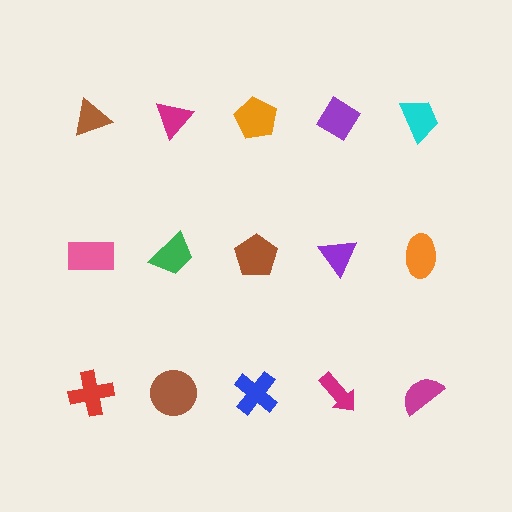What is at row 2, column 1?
A pink rectangle.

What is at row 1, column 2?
A magenta triangle.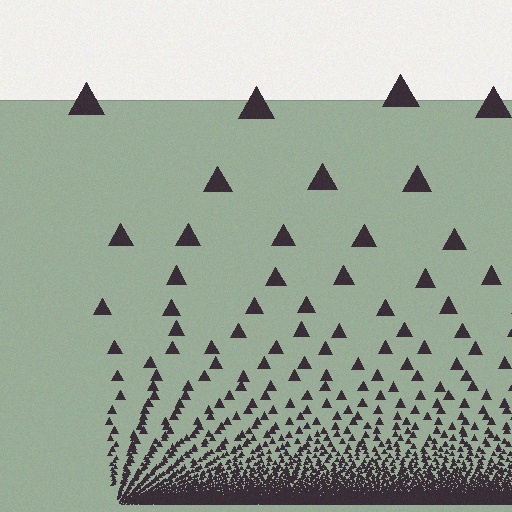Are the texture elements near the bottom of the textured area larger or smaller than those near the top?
Smaller. The gradient is inverted — elements near the bottom are smaller and denser.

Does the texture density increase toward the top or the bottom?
Density increases toward the bottom.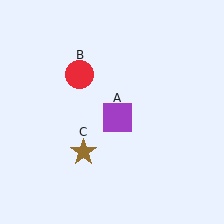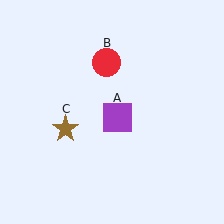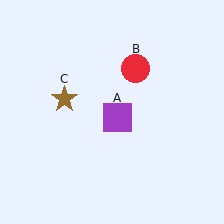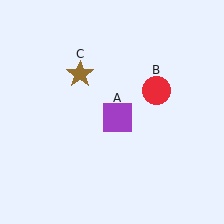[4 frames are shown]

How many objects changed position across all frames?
2 objects changed position: red circle (object B), brown star (object C).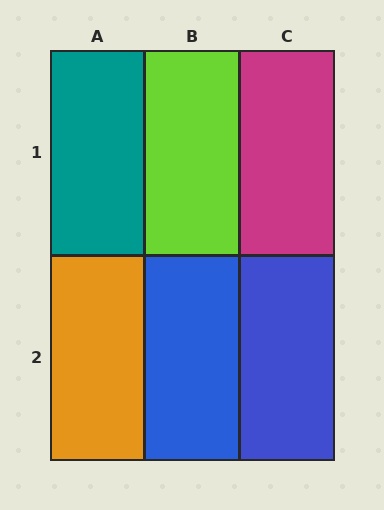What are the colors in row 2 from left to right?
Orange, blue, blue.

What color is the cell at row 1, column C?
Magenta.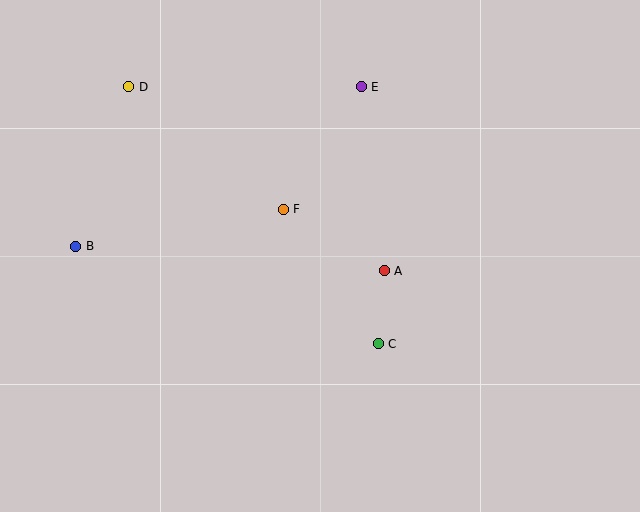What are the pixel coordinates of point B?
Point B is at (76, 246).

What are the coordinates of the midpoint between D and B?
The midpoint between D and B is at (102, 167).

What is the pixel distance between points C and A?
The distance between C and A is 74 pixels.